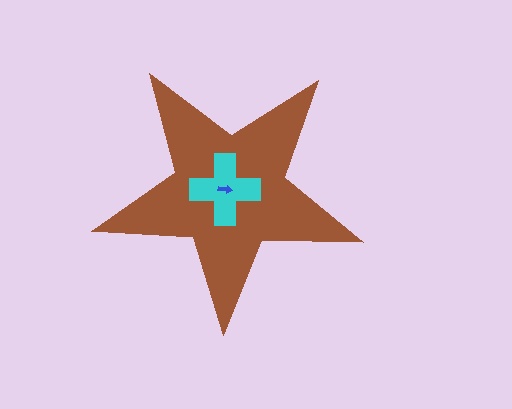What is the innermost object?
The blue arrow.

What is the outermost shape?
The brown star.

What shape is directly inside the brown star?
The cyan cross.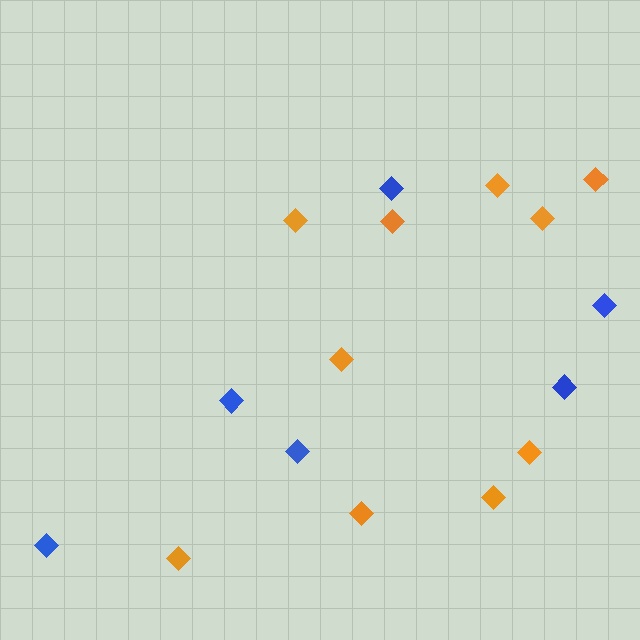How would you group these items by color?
There are 2 groups: one group of orange diamonds (10) and one group of blue diamonds (6).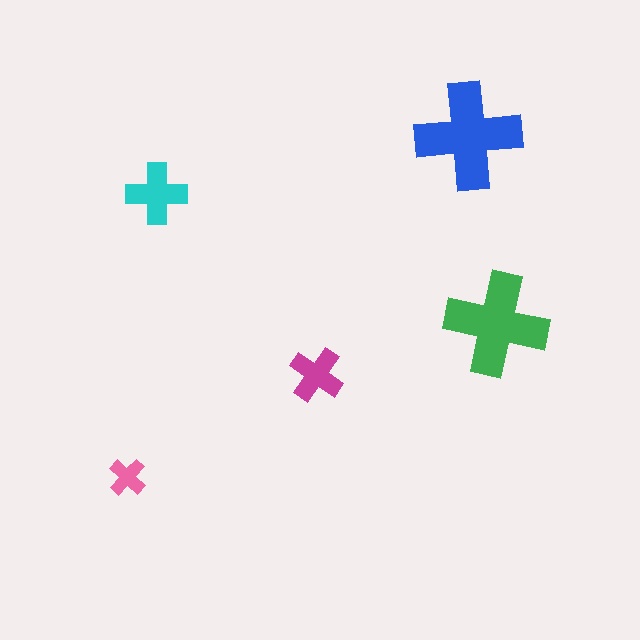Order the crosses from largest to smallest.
the blue one, the green one, the cyan one, the magenta one, the pink one.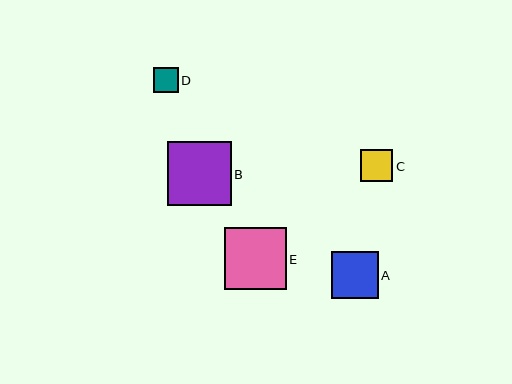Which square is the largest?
Square B is the largest with a size of approximately 64 pixels.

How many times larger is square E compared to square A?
Square E is approximately 1.3 times the size of square A.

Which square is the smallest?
Square D is the smallest with a size of approximately 25 pixels.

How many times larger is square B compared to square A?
Square B is approximately 1.4 times the size of square A.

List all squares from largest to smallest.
From largest to smallest: B, E, A, C, D.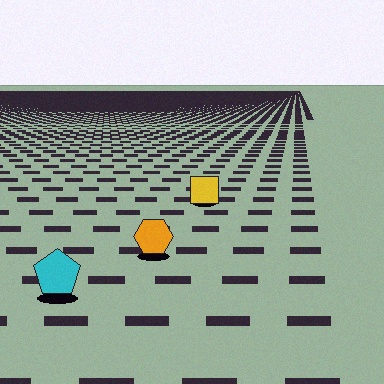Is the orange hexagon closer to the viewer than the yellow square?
Yes. The orange hexagon is closer — you can tell from the texture gradient: the ground texture is coarser near it.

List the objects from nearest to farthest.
From nearest to farthest: the cyan pentagon, the orange hexagon, the yellow square.